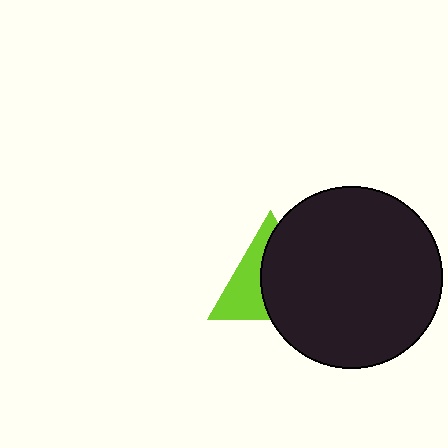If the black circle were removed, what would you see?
You would see the complete lime triangle.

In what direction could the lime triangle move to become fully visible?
The lime triangle could move left. That would shift it out from behind the black circle entirely.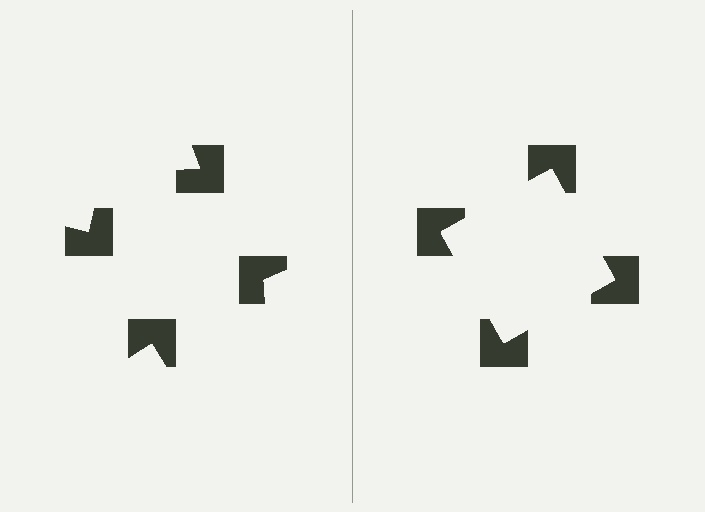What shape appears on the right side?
An illusory square.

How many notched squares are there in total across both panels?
8 — 4 on each side.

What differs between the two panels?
The notched squares are positioned identically on both sides; only the wedge orientations differ. On the right they align to a square; on the left they are misaligned.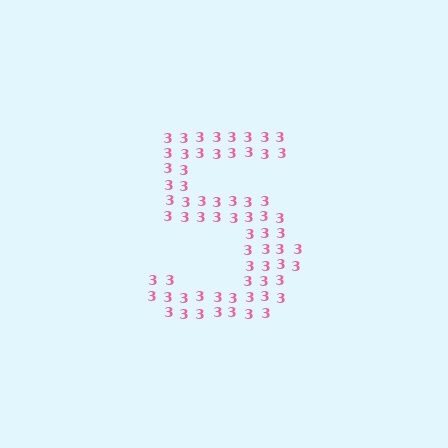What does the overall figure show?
The overall figure shows the digit 5.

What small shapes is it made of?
It is made of small digit 3's.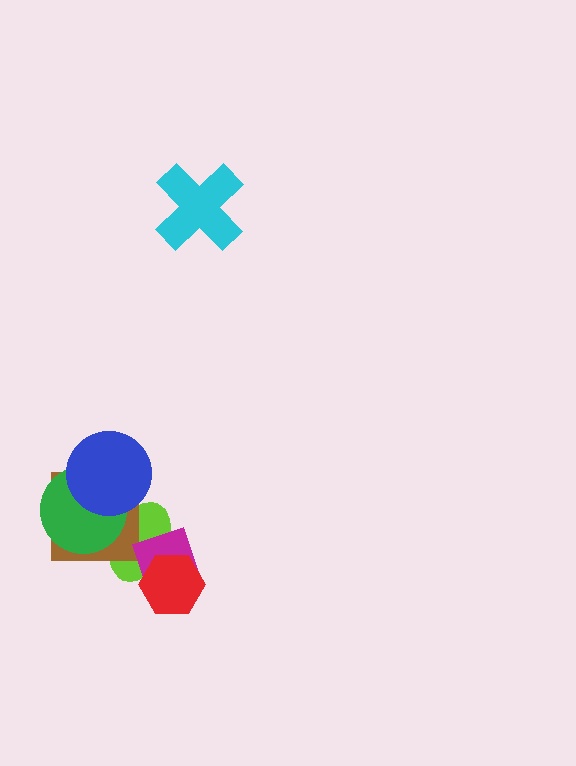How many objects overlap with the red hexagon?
2 objects overlap with the red hexagon.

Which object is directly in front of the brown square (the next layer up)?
The green circle is directly in front of the brown square.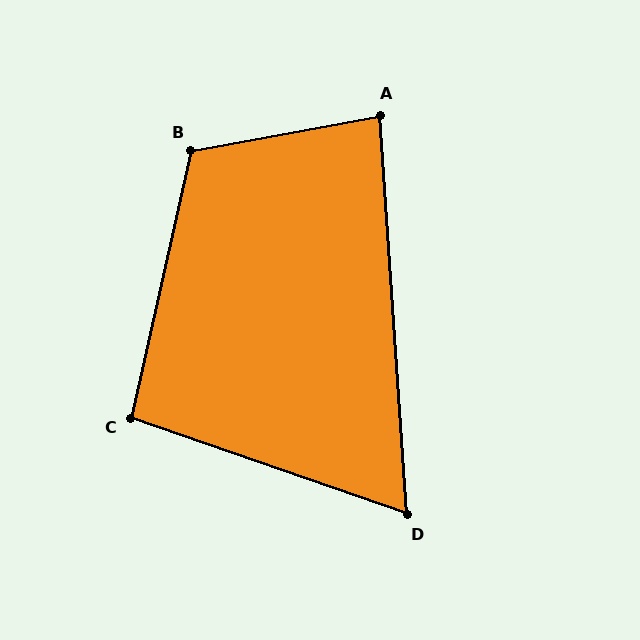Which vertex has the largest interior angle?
B, at approximately 113 degrees.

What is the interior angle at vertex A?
Approximately 84 degrees (acute).